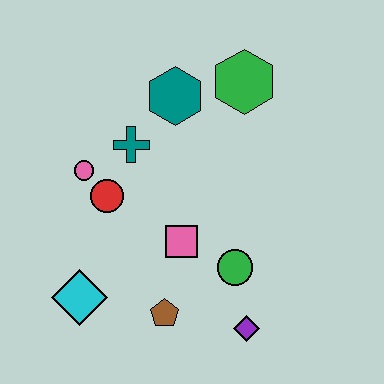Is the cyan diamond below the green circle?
Yes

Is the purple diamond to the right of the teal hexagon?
Yes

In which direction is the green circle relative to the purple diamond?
The green circle is above the purple diamond.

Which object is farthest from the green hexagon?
The cyan diamond is farthest from the green hexagon.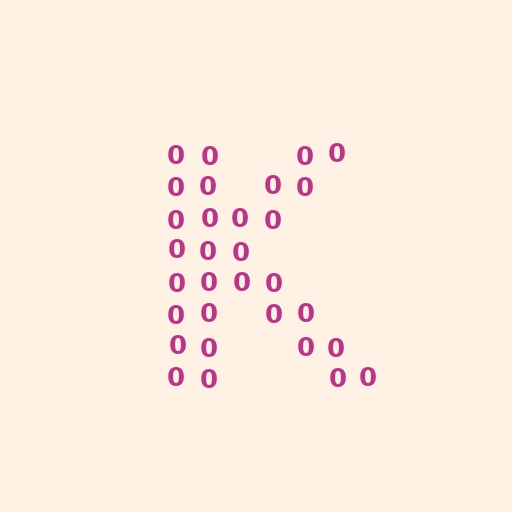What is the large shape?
The large shape is the letter K.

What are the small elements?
The small elements are digit 0's.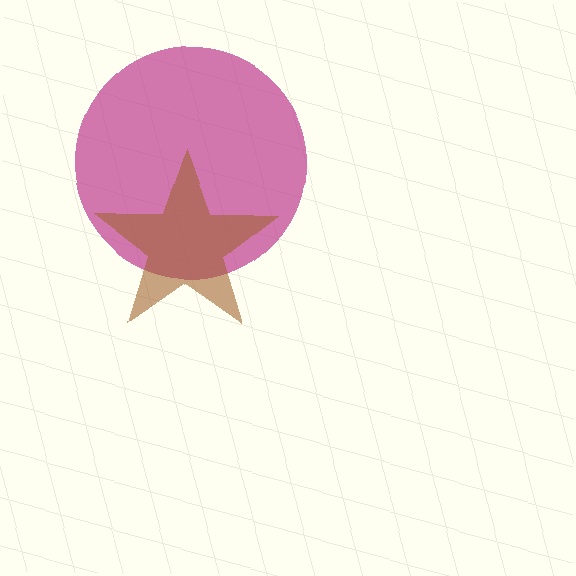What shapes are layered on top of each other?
The layered shapes are: a magenta circle, a brown star.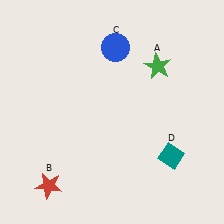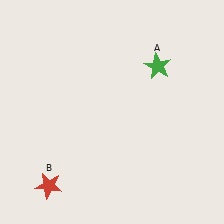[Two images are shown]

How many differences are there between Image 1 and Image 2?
There are 2 differences between the two images.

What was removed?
The blue circle (C), the teal diamond (D) were removed in Image 2.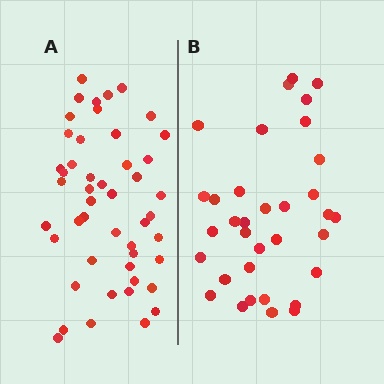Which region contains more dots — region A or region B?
Region A (the left region) has more dots.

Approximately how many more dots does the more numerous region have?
Region A has approximately 15 more dots than region B.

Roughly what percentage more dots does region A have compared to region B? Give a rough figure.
About 40% more.